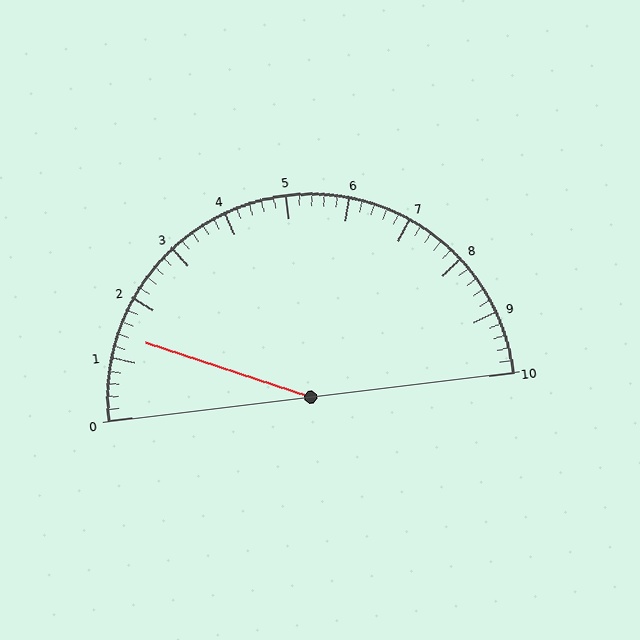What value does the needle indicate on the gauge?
The needle indicates approximately 1.4.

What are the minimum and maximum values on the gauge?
The gauge ranges from 0 to 10.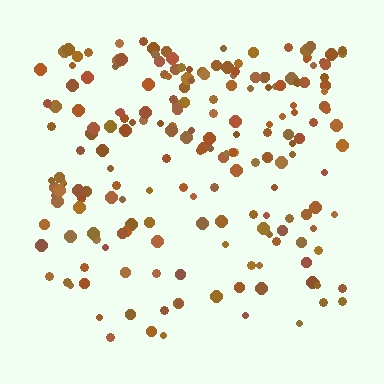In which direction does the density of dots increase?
From bottom to top, with the top side densest.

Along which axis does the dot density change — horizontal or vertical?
Vertical.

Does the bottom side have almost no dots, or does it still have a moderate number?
Still a moderate number, just noticeably fewer than the top.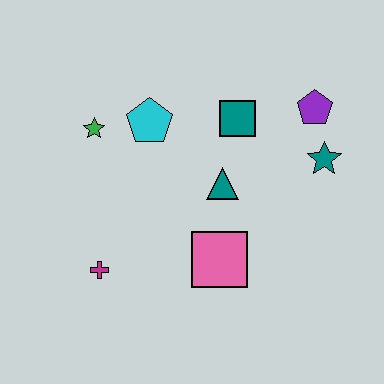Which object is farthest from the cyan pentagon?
The teal star is farthest from the cyan pentagon.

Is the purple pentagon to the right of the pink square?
Yes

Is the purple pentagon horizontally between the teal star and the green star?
Yes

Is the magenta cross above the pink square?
No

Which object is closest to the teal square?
The teal triangle is closest to the teal square.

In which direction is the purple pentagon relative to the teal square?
The purple pentagon is to the right of the teal square.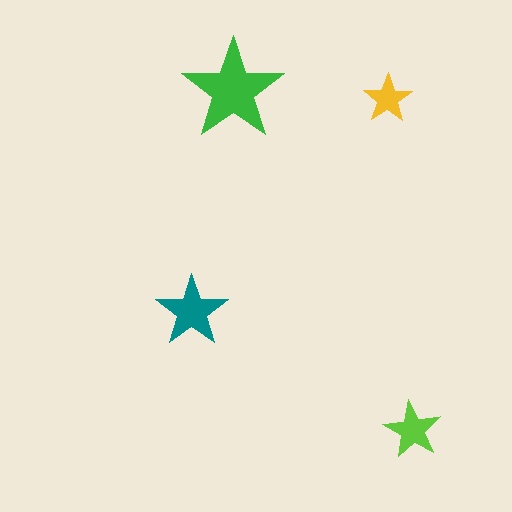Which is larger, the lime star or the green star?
The green one.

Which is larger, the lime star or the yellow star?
The lime one.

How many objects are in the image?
There are 4 objects in the image.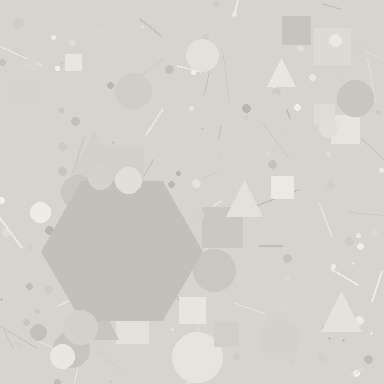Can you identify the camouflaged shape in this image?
The camouflaged shape is a hexagon.